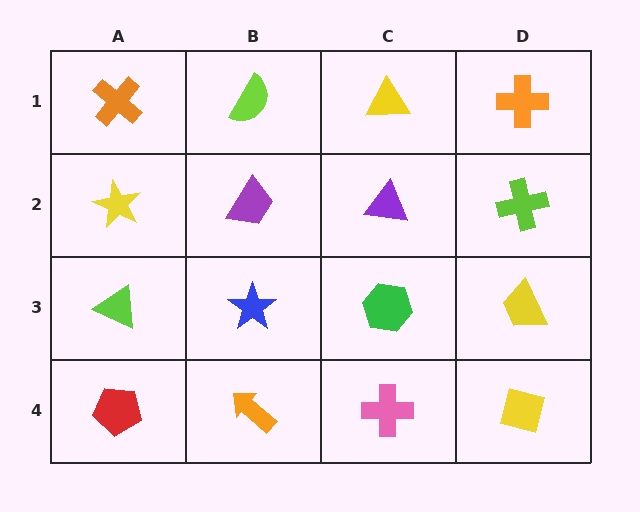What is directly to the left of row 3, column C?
A blue star.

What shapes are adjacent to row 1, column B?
A purple trapezoid (row 2, column B), an orange cross (row 1, column A), a yellow triangle (row 1, column C).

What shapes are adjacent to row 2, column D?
An orange cross (row 1, column D), a yellow trapezoid (row 3, column D), a purple triangle (row 2, column C).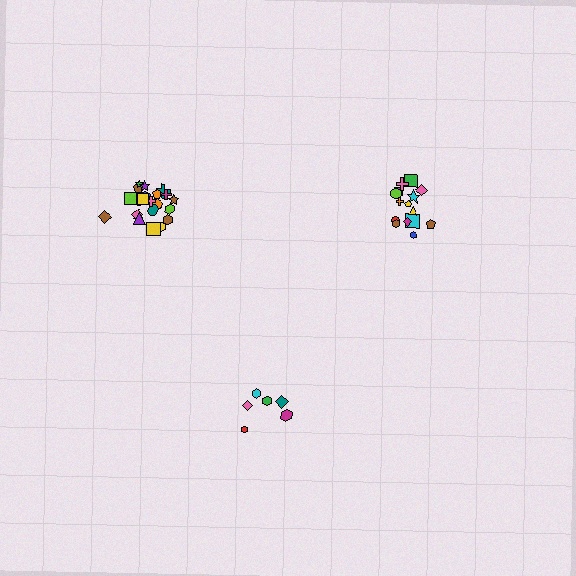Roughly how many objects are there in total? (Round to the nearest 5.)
Roughly 45 objects in total.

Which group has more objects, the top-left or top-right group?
The top-left group.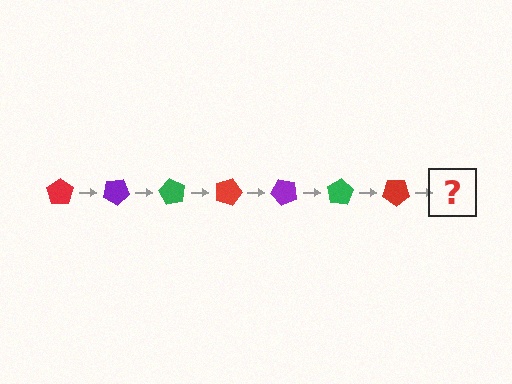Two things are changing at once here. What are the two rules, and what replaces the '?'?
The two rules are that it rotates 30 degrees each step and the color cycles through red, purple, and green. The '?' should be a purple pentagon, rotated 210 degrees from the start.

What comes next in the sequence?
The next element should be a purple pentagon, rotated 210 degrees from the start.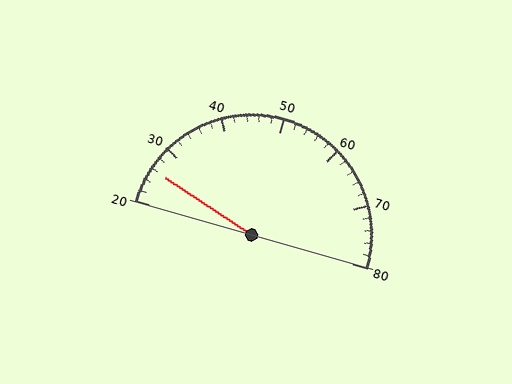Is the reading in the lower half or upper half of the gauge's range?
The reading is in the lower half of the range (20 to 80).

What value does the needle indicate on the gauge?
The needle indicates approximately 26.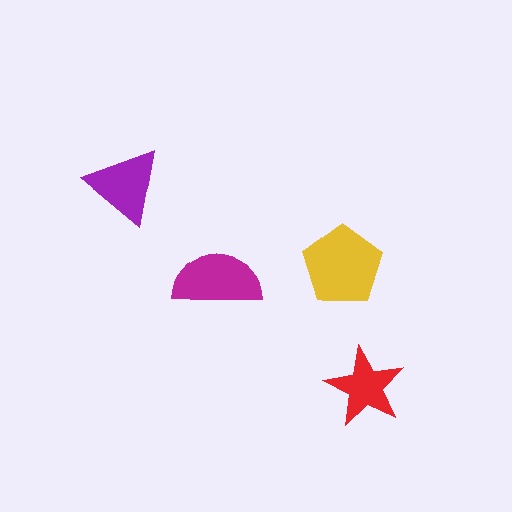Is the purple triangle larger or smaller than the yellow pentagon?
Smaller.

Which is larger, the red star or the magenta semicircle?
The magenta semicircle.